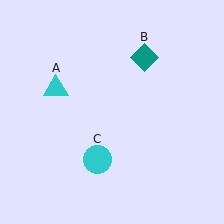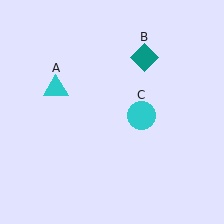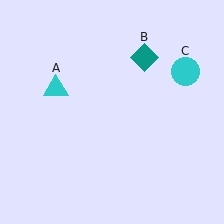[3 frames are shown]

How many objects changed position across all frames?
1 object changed position: cyan circle (object C).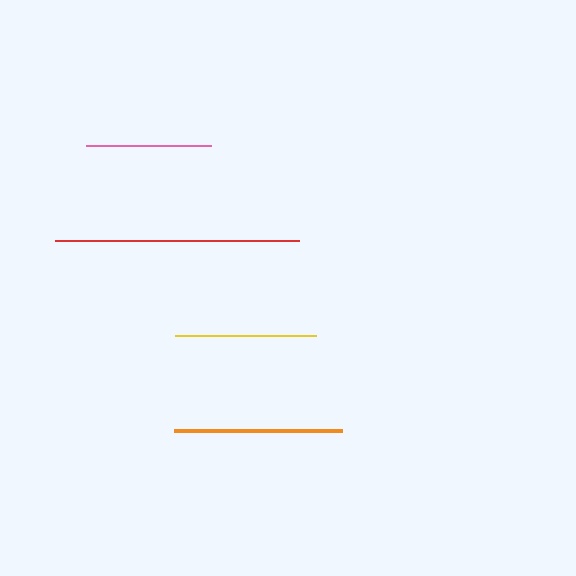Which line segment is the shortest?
The pink line is the shortest at approximately 125 pixels.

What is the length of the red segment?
The red segment is approximately 244 pixels long.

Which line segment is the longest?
The red line is the longest at approximately 244 pixels.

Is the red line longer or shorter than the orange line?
The red line is longer than the orange line.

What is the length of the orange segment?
The orange segment is approximately 168 pixels long.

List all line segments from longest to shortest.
From longest to shortest: red, orange, yellow, pink.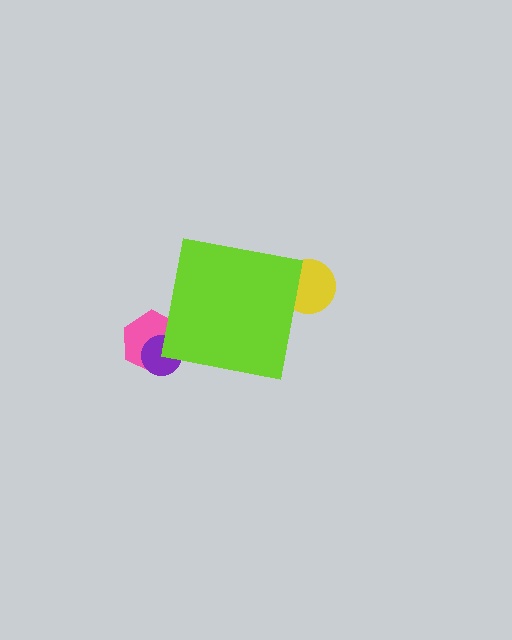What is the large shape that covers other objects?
A lime square.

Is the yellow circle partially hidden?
Yes, the yellow circle is partially hidden behind the lime square.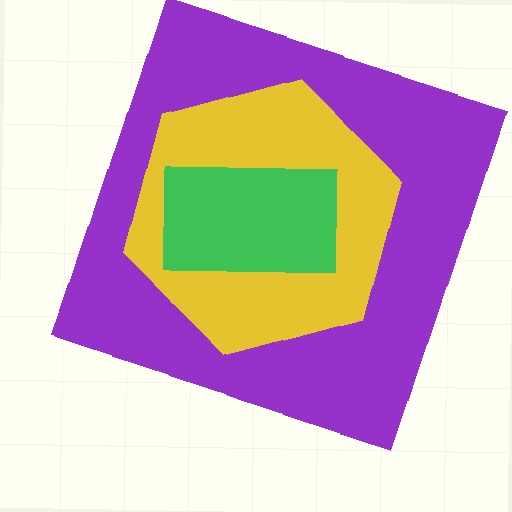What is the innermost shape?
The green rectangle.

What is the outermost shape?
The purple square.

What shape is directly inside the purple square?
The yellow hexagon.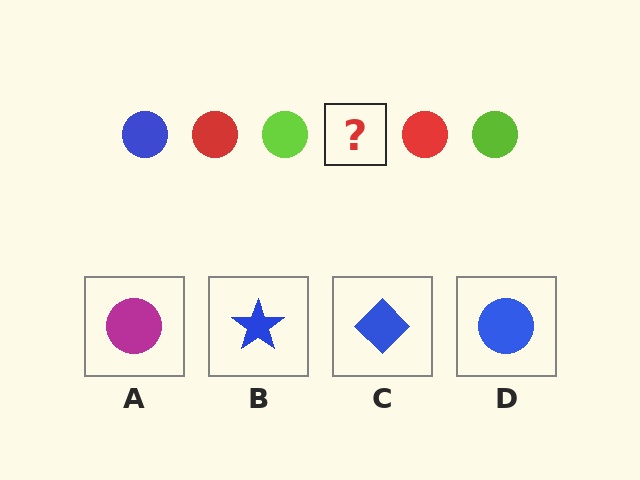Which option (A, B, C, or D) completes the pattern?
D.